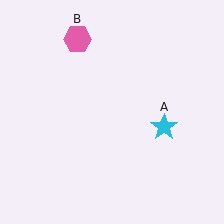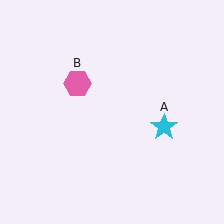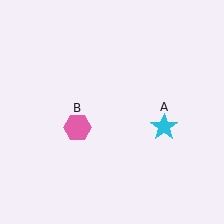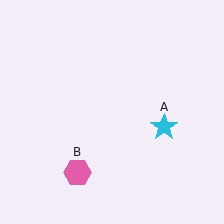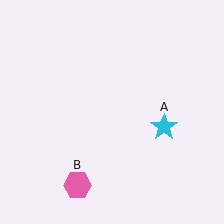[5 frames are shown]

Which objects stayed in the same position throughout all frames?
Cyan star (object A) remained stationary.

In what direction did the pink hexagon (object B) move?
The pink hexagon (object B) moved down.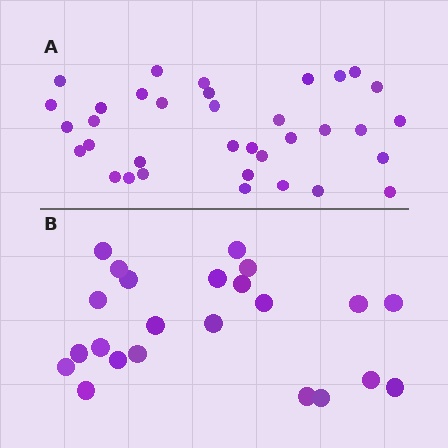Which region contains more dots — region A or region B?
Region A (the top region) has more dots.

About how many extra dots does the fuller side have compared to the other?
Region A has roughly 12 or so more dots than region B.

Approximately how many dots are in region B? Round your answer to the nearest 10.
About 20 dots. (The exact count is 23, which rounds to 20.)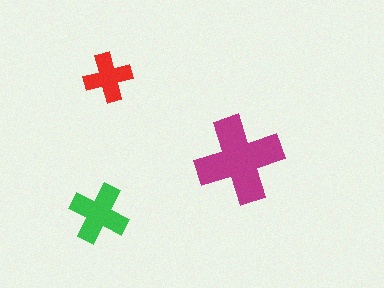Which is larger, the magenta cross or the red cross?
The magenta one.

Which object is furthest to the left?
The green cross is leftmost.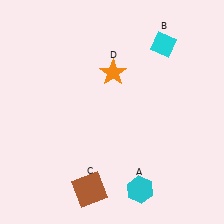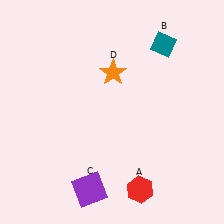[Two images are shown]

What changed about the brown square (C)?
In Image 1, C is brown. In Image 2, it changed to purple.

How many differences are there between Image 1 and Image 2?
There are 3 differences between the two images.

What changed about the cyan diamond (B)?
In Image 1, B is cyan. In Image 2, it changed to teal.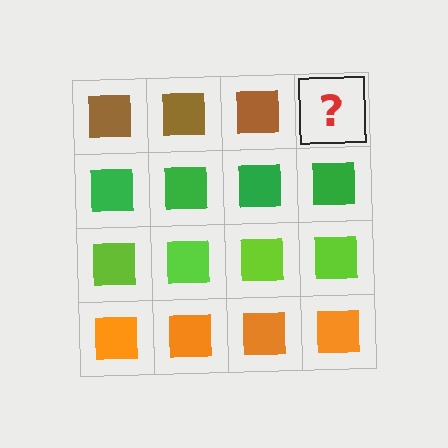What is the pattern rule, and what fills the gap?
The rule is that each row has a consistent color. The gap should be filled with a brown square.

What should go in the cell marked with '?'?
The missing cell should contain a brown square.